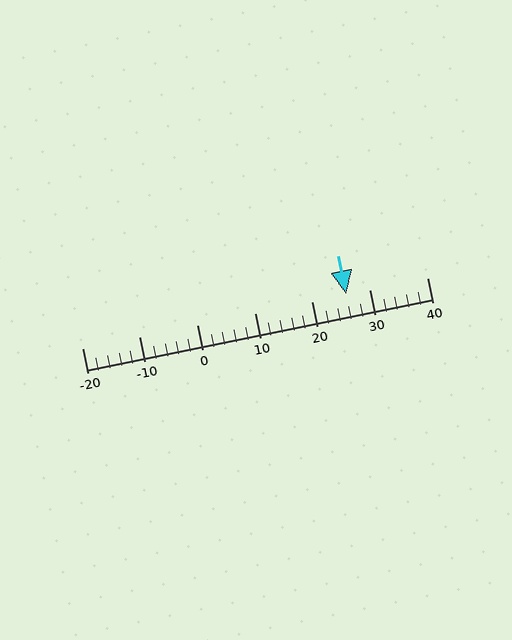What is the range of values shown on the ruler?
The ruler shows values from -20 to 40.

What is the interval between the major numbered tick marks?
The major tick marks are spaced 10 units apart.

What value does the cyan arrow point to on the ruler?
The cyan arrow points to approximately 26.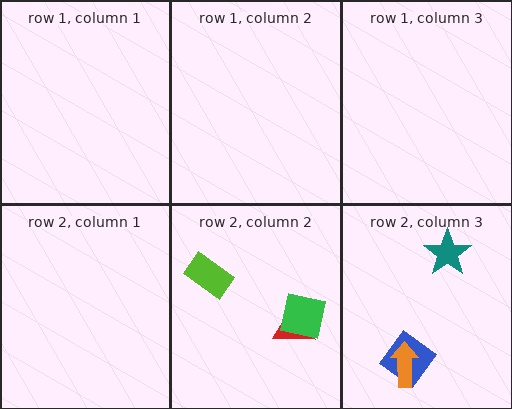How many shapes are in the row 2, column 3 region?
3.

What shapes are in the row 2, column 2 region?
The lime rectangle, the red triangle, the green square.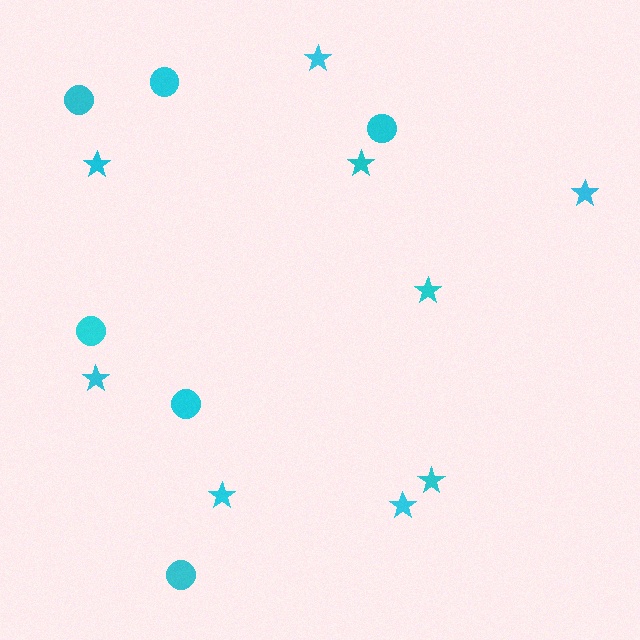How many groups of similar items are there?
There are 2 groups: one group of stars (9) and one group of circles (6).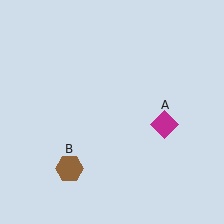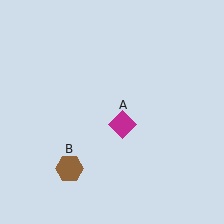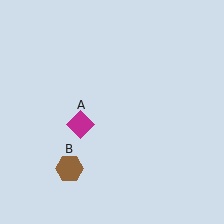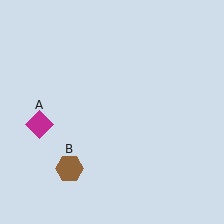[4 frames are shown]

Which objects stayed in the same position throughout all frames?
Brown hexagon (object B) remained stationary.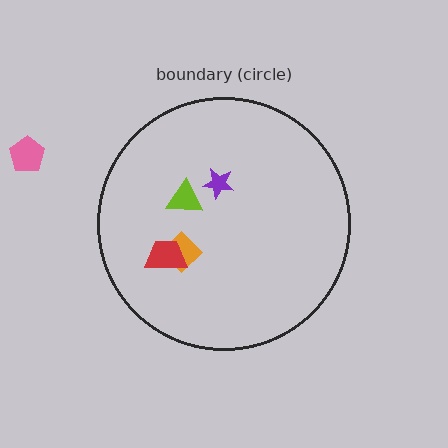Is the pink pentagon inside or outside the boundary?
Outside.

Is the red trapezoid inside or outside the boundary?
Inside.